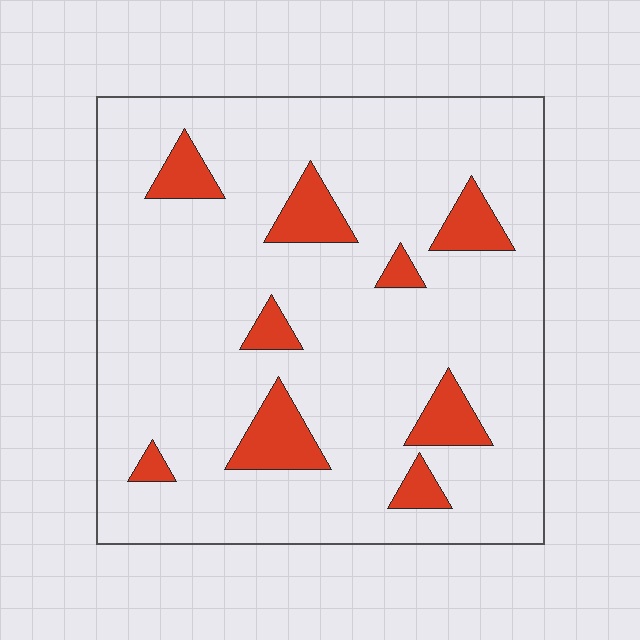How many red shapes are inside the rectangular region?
9.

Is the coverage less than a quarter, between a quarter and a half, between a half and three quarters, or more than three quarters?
Less than a quarter.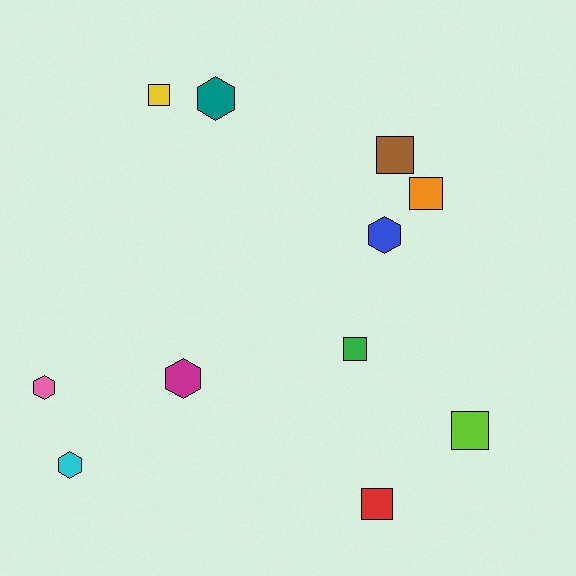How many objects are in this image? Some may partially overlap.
There are 11 objects.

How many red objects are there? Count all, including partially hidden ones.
There is 1 red object.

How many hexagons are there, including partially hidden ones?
There are 5 hexagons.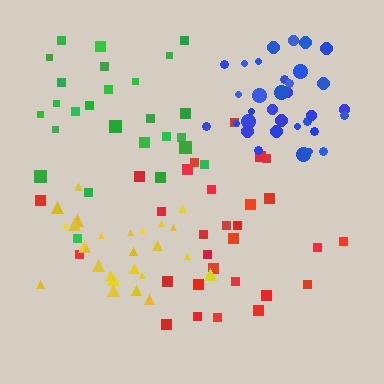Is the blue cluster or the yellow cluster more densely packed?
Blue.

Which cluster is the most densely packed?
Blue.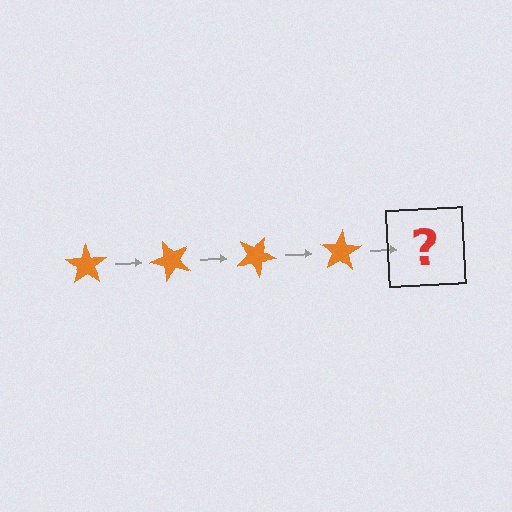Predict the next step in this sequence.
The next step is an orange star rotated 200 degrees.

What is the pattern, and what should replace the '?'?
The pattern is that the star rotates 50 degrees each step. The '?' should be an orange star rotated 200 degrees.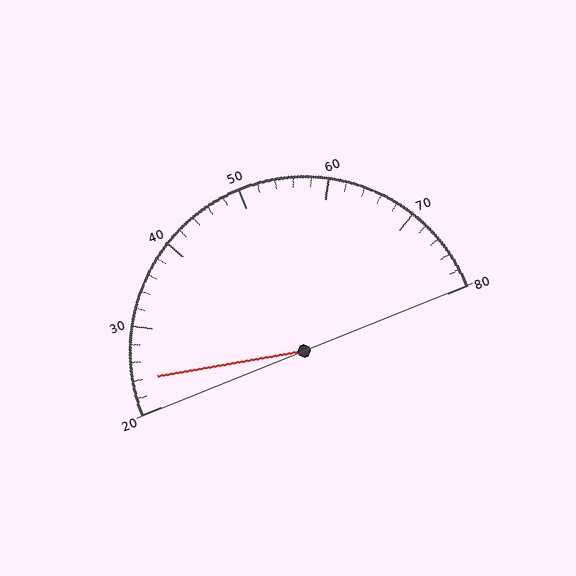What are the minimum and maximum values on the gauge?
The gauge ranges from 20 to 80.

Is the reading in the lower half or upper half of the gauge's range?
The reading is in the lower half of the range (20 to 80).